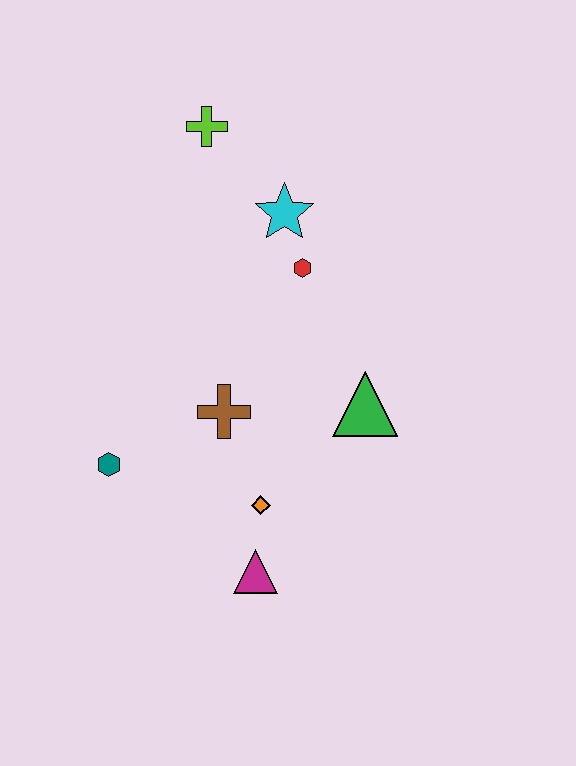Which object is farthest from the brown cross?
The lime cross is farthest from the brown cross.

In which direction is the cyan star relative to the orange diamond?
The cyan star is above the orange diamond.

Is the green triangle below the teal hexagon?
No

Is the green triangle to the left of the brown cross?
No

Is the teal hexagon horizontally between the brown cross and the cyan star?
No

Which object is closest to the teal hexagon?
The brown cross is closest to the teal hexagon.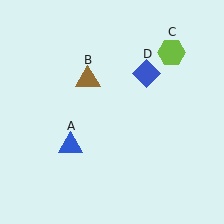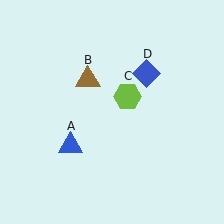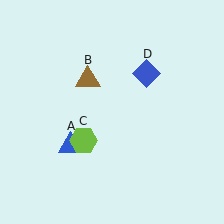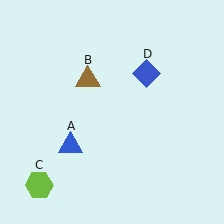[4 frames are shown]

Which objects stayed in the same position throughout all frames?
Blue triangle (object A) and brown triangle (object B) and blue diamond (object D) remained stationary.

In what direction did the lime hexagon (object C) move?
The lime hexagon (object C) moved down and to the left.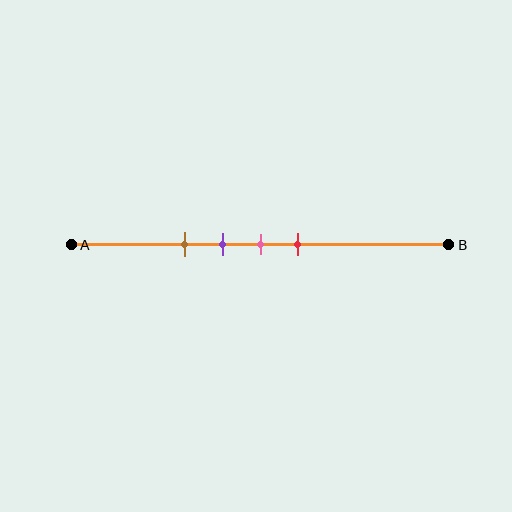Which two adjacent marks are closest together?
The purple and pink marks are the closest adjacent pair.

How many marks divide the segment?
There are 4 marks dividing the segment.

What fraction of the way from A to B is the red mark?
The red mark is approximately 60% (0.6) of the way from A to B.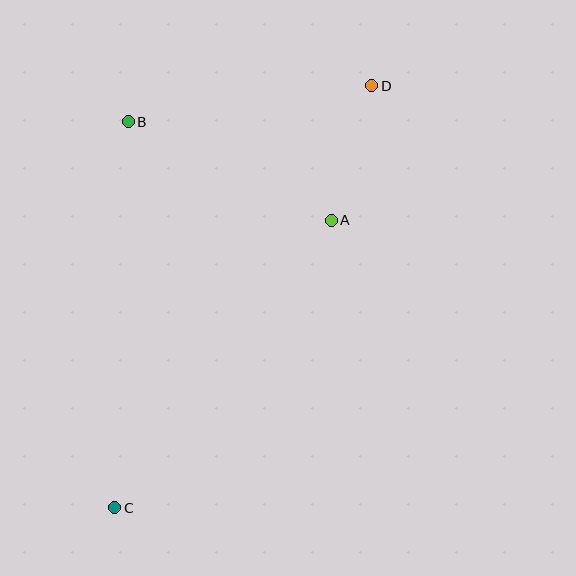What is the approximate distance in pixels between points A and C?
The distance between A and C is approximately 360 pixels.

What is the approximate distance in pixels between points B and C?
The distance between B and C is approximately 386 pixels.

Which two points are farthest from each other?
Points C and D are farthest from each other.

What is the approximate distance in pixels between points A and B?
The distance between A and B is approximately 226 pixels.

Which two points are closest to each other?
Points A and D are closest to each other.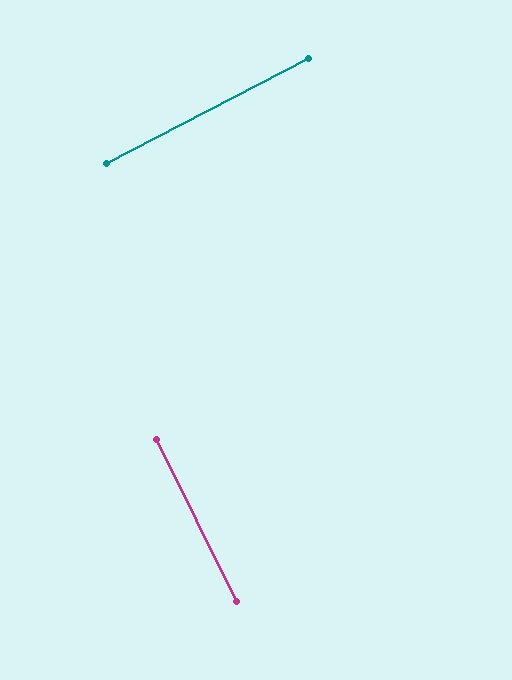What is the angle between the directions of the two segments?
Approximately 89 degrees.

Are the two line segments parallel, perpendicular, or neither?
Perpendicular — they meet at approximately 89°.